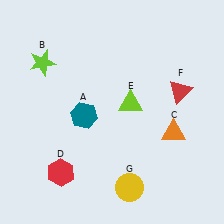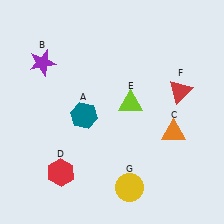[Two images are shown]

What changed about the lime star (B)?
In Image 1, B is lime. In Image 2, it changed to purple.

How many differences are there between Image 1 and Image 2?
There is 1 difference between the two images.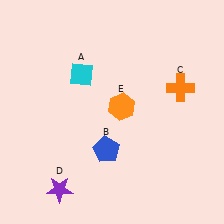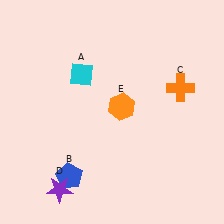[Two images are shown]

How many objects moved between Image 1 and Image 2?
1 object moved between the two images.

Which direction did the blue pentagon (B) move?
The blue pentagon (B) moved left.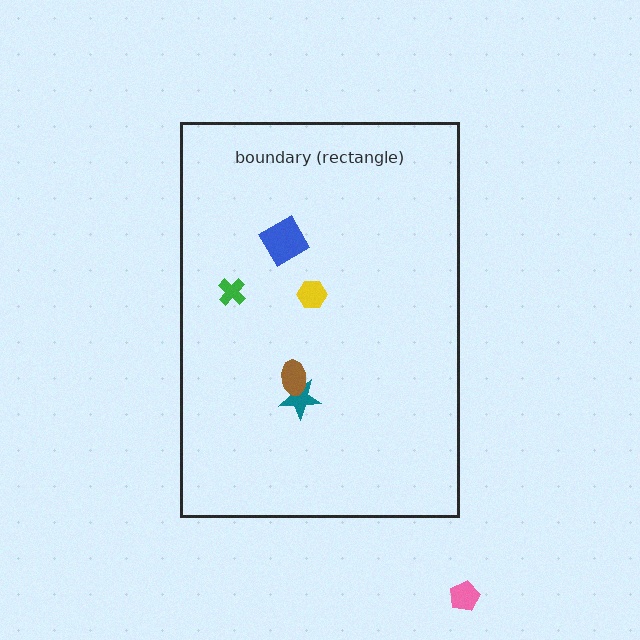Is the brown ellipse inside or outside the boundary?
Inside.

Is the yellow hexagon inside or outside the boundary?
Inside.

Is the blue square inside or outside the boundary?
Inside.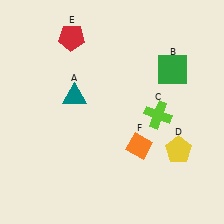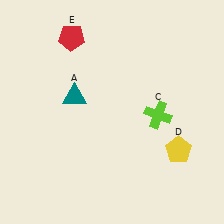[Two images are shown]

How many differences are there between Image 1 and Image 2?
There are 2 differences between the two images.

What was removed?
The orange diamond (F), the green square (B) were removed in Image 2.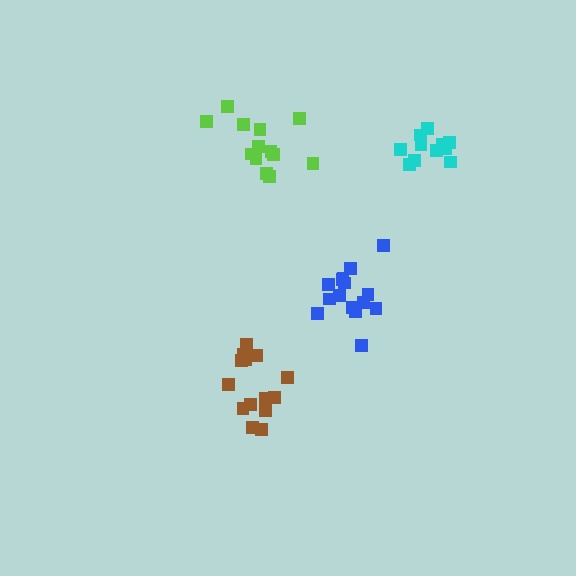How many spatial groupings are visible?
There are 4 spatial groupings.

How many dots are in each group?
Group 1: 13 dots, Group 2: 14 dots, Group 3: 15 dots, Group 4: 11 dots (53 total).